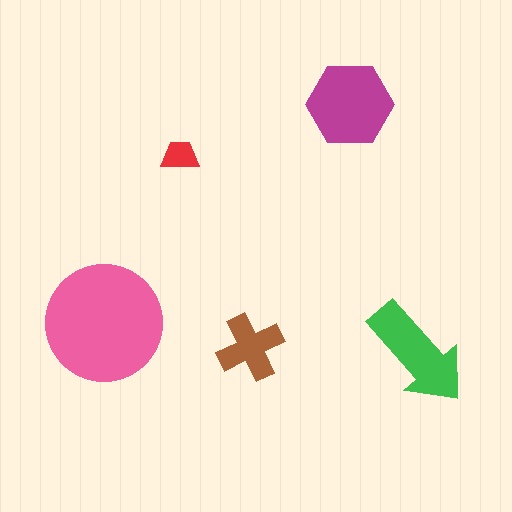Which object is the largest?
The pink circle.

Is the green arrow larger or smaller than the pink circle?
Smaller.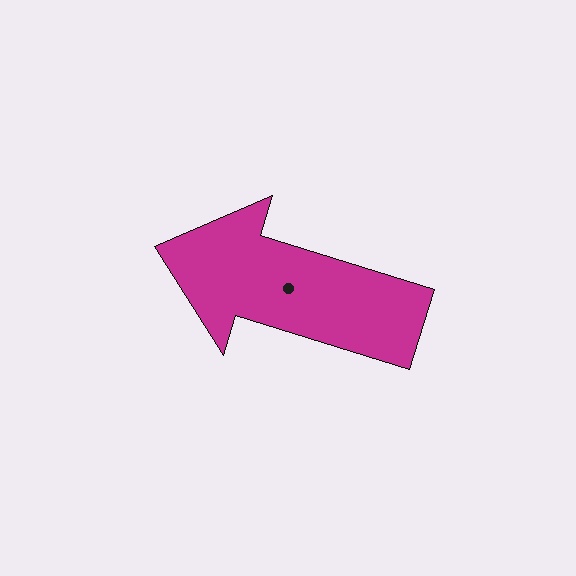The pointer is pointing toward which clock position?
Roughly 10 o'clock.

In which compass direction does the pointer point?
West.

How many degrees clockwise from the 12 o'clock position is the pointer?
Approximately 287 degrees.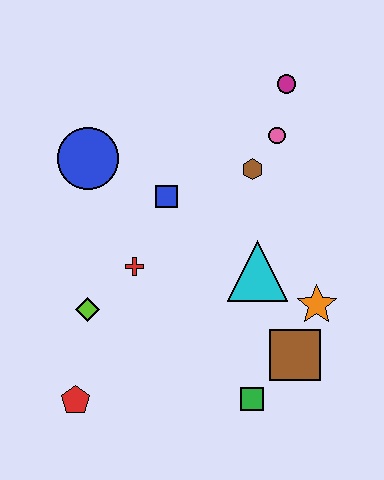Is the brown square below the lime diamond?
Yes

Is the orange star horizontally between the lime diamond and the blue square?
No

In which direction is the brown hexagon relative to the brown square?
The brown hexagon is above the brown square.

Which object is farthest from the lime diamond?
The magenta circle is farthest from the lime diamond.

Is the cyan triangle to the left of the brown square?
Yes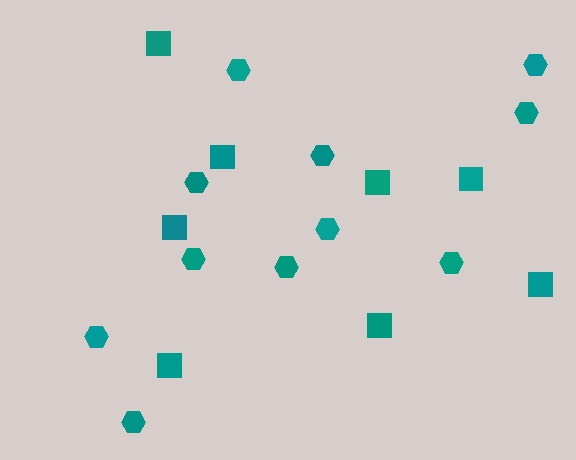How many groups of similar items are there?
There are 2 groups: one group of hexagons (11) and one group of squares (8).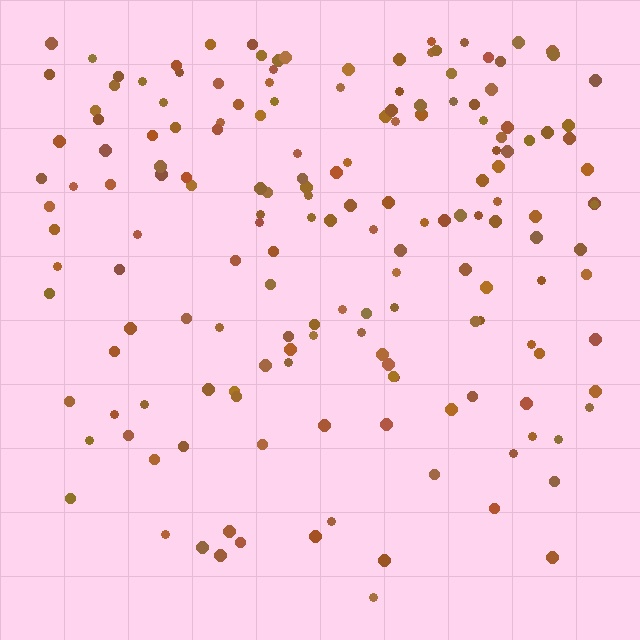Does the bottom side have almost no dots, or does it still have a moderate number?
Still a moderate number, just noticeably fewer than the top.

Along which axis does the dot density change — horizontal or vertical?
Vertical.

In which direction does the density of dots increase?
From bottom to top, with the top side densest.